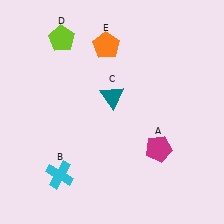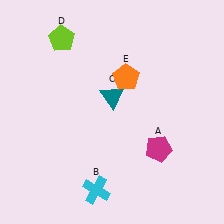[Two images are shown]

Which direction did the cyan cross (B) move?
The cyan cross (B) moved right.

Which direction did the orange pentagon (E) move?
The orange pentagon (E) moved down.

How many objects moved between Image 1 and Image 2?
2 objects moved between the two images.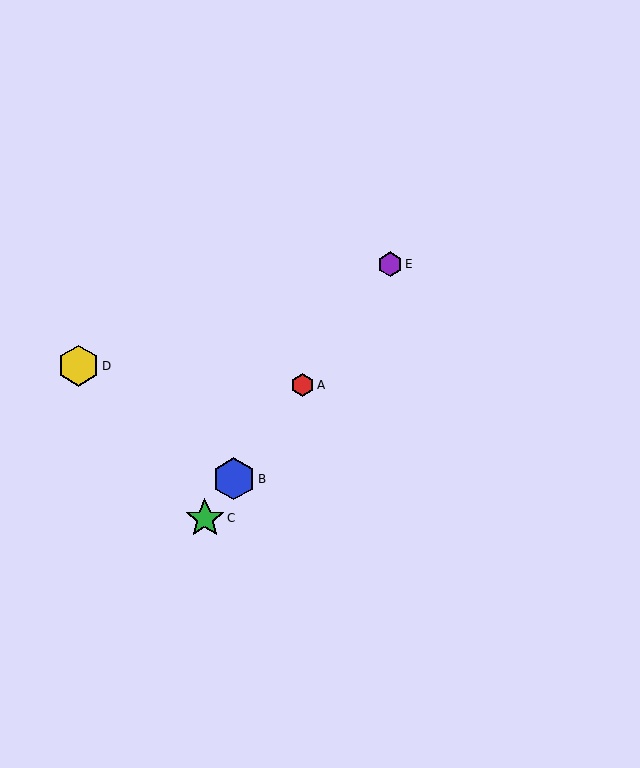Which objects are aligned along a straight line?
Objects A, B, C, E are aligned along a straight line.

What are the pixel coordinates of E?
Object E is at (390, 264).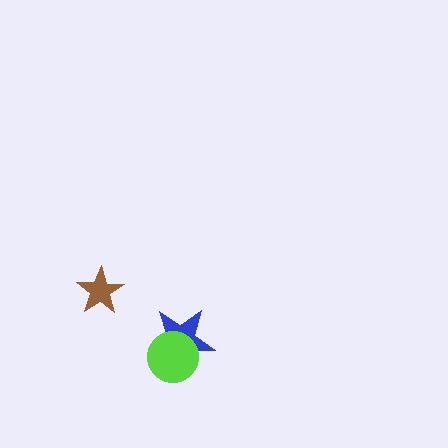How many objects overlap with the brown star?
0 objects overlap with the brown star.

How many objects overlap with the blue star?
1 object overlaps with the blue star.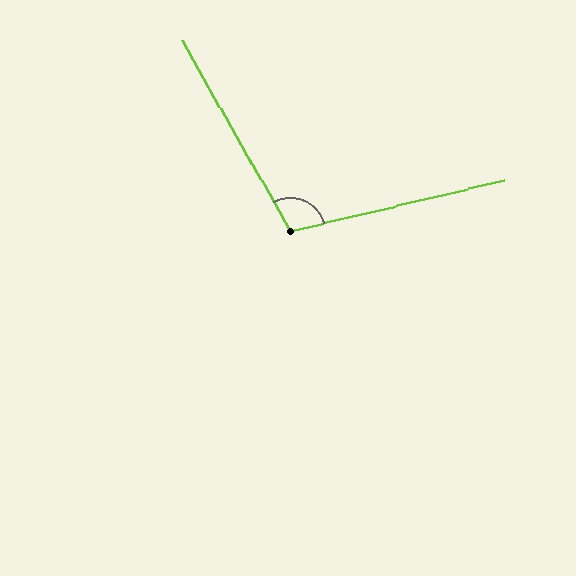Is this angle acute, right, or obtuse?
It is obtuse.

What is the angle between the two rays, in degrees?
Approximately 106 degrees.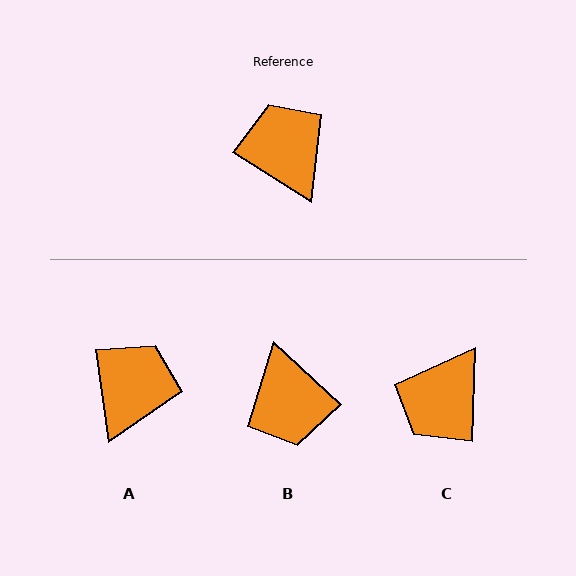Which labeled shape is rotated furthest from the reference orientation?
B, about 170 degrees away.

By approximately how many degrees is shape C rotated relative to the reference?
Approximately 121 degrees counter-clockwise.